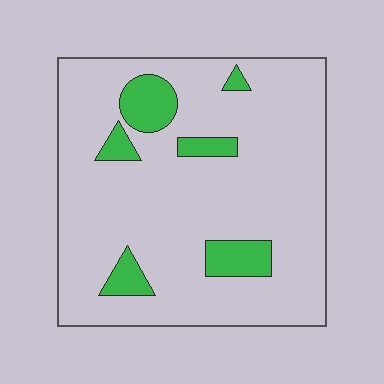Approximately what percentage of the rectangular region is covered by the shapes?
Approximately 15%.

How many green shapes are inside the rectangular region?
6.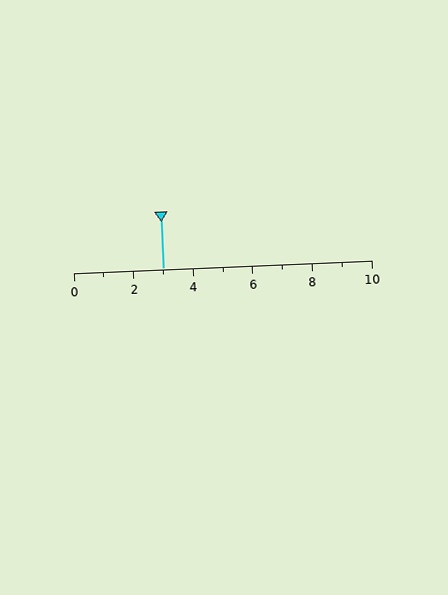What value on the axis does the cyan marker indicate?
The marker indicates approximately 3.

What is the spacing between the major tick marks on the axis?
The major ticks are spaced 2 apart.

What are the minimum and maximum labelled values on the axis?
The axis runs from 0 to 10.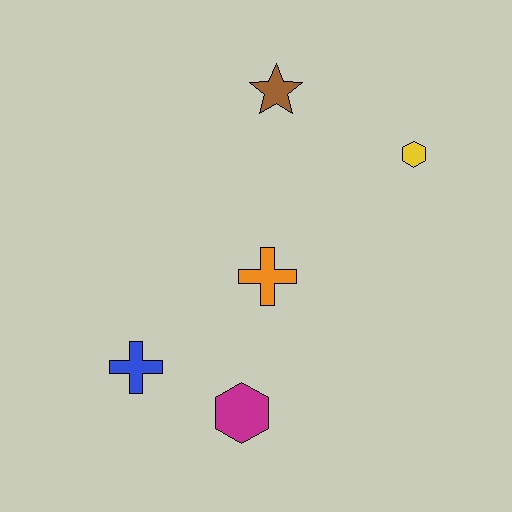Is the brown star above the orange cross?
Yes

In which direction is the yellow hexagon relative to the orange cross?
The yellow hexagon is to the right of the orange cross.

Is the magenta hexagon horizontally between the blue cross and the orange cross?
Yes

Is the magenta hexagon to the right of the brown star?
No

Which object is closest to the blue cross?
The magenta hexagon is closest to the blue cross.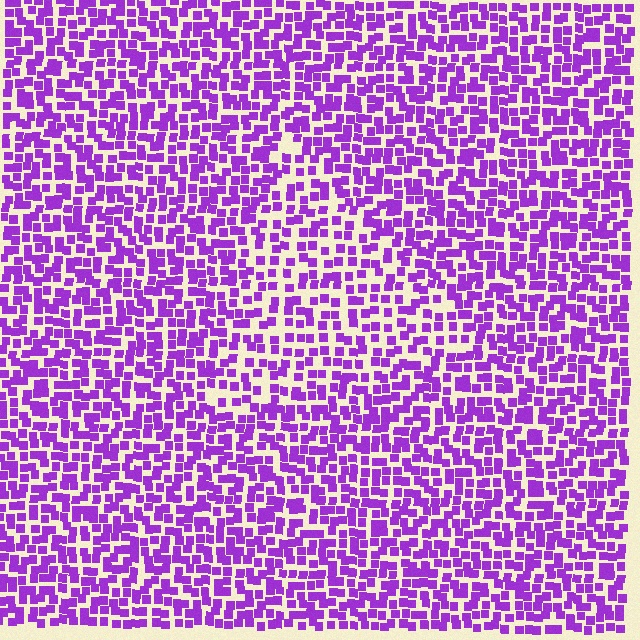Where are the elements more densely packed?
The elements are more densely packed outside the triangle boundary.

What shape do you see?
I see a triangle.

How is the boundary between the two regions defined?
The boundary is defined by a change in element density (approximately 1.5x ratio). All elements are the same color, size, and shape.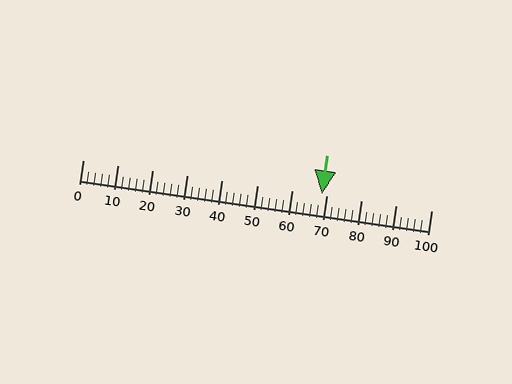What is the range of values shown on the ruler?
The ruler shows values from 0 to 100.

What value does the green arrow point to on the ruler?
The green arrow points to approximately 69.